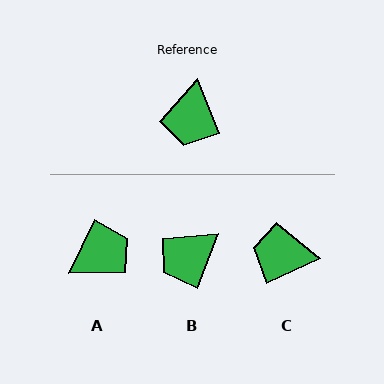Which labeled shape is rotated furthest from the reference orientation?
A, about 132 degrees away.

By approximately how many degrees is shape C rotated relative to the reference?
Approximately 87 degrees clockwise.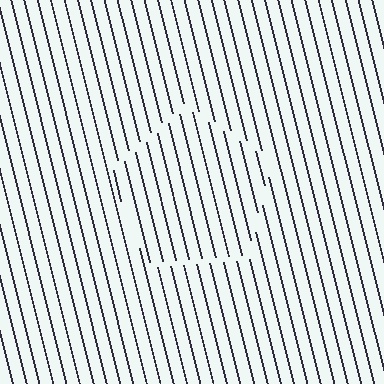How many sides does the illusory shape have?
5 sides — the line-ends trace a pentagon.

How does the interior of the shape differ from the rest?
The interior of the shape contains the same grating, shifted by half a period — the contour is defined by the phase discontinuity where line-ends from the inner and outer gratings abut.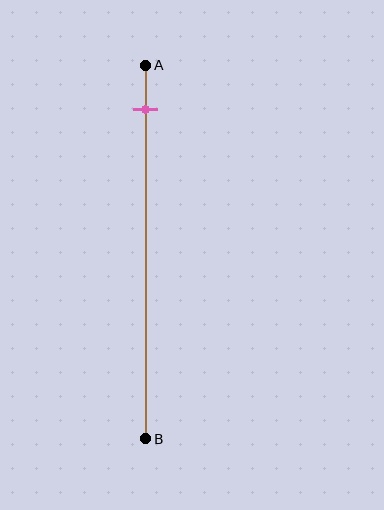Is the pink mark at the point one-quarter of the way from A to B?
No, the mark is at about 10% from A, not at the 25% one-quarter point.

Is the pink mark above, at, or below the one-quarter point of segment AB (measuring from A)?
The pink mark is above the one-quarter point of segment AB.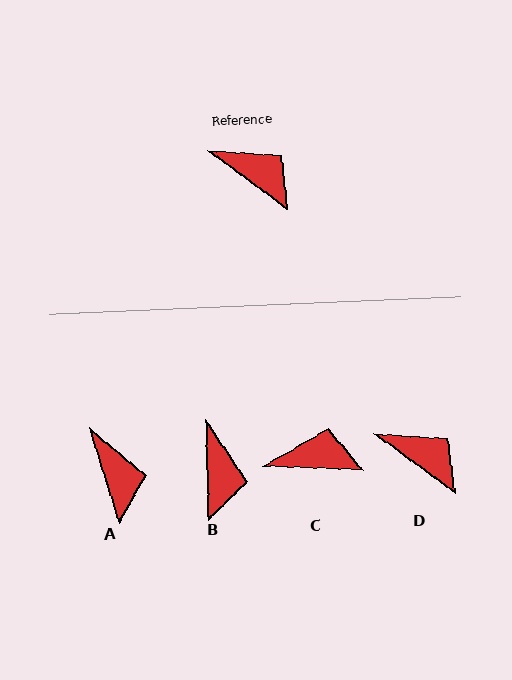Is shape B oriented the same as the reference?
No, it is off by about 53 degrees.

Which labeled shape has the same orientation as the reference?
D.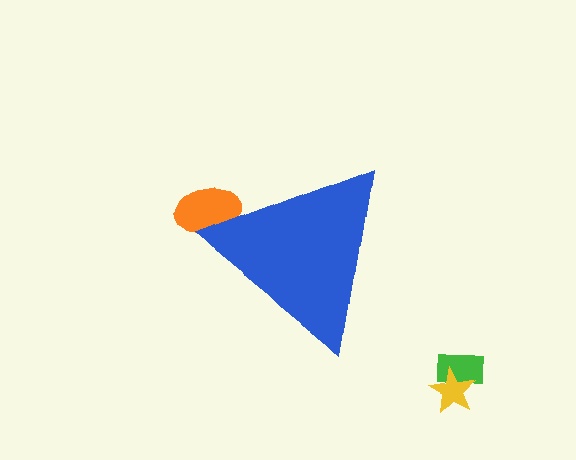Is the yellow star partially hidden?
No, the yellow star is fully visible.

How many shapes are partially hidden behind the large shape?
1 shape is partially hidden.